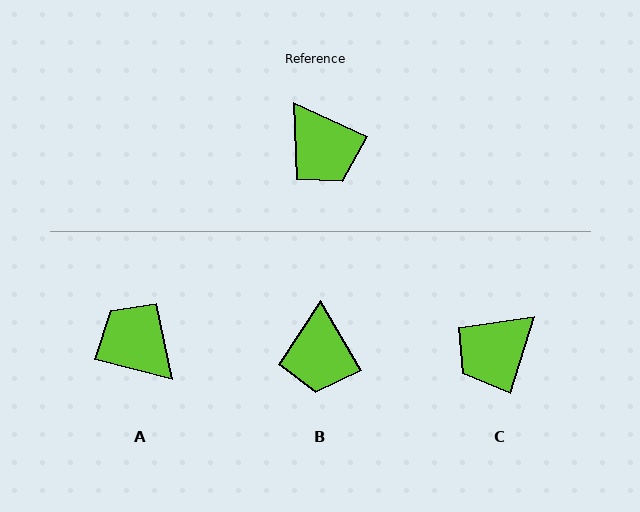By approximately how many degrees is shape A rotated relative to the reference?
Approximately 169 degrees clockwise.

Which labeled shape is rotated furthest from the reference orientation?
A, about 169 degrees away.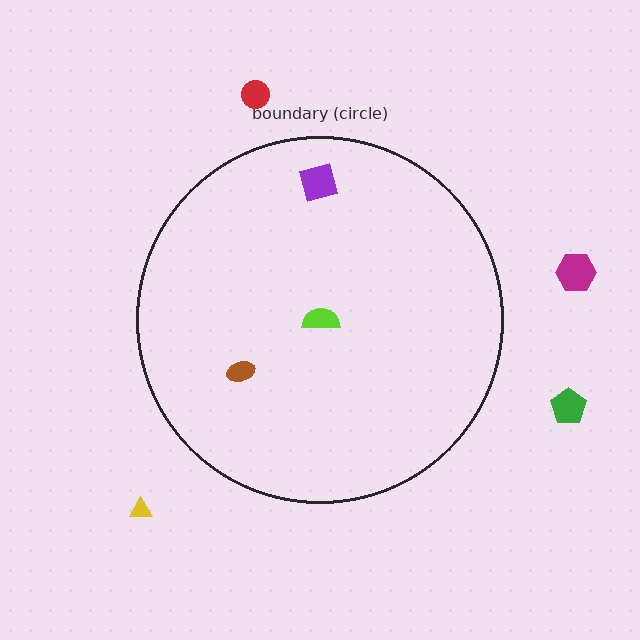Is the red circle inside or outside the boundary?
Outside.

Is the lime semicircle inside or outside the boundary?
Inside.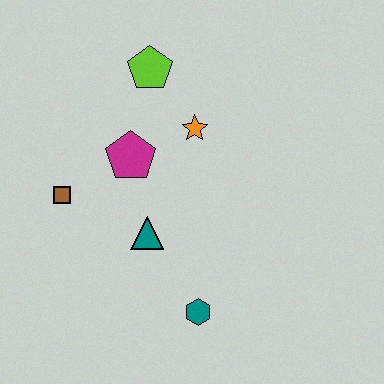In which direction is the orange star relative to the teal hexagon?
The orange star is above the teal hexagon.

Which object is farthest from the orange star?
The teal hexagon is farthest from the orange star.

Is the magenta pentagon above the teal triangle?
Yes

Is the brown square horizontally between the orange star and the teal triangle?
No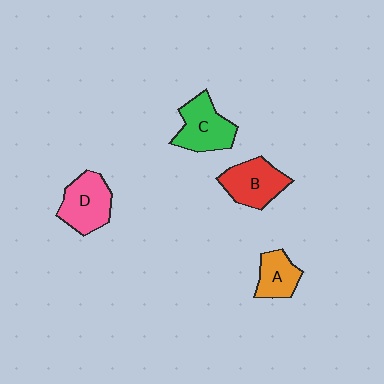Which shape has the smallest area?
Shape A (orange).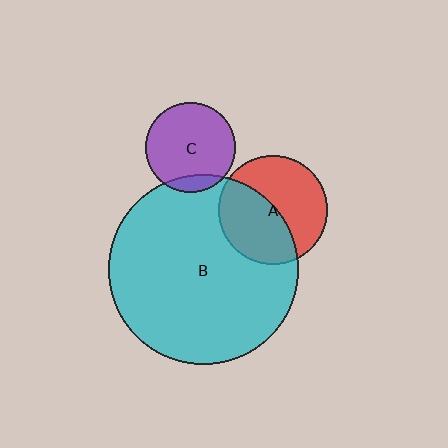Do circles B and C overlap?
Yes.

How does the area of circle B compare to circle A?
Approximately 3.0 times.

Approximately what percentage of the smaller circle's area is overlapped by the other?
Approximately 10%.